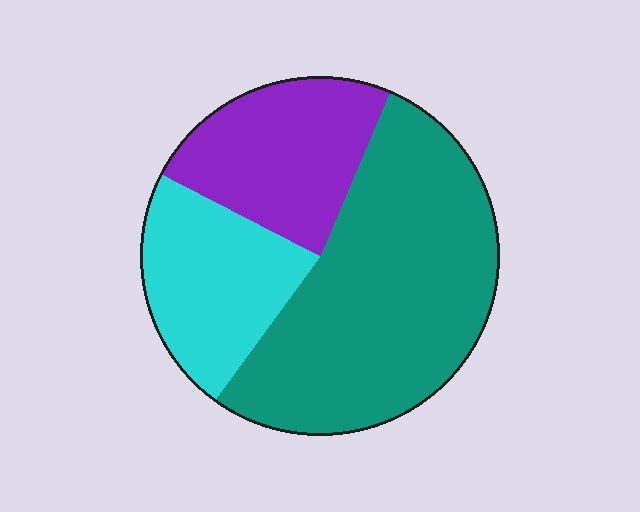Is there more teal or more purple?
Teal.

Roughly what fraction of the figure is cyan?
Cyan covers about 25% of the figure.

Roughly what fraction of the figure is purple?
Purple takes up between a sixth and a third of the figure.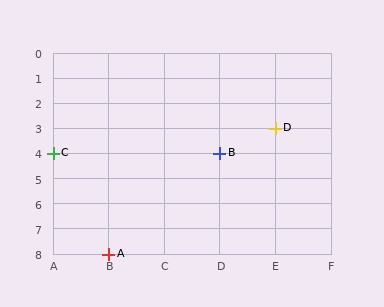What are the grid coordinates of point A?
Point A is at grid coordinates (B, 8).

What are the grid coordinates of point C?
Point C is at grid coordinates (A, 4).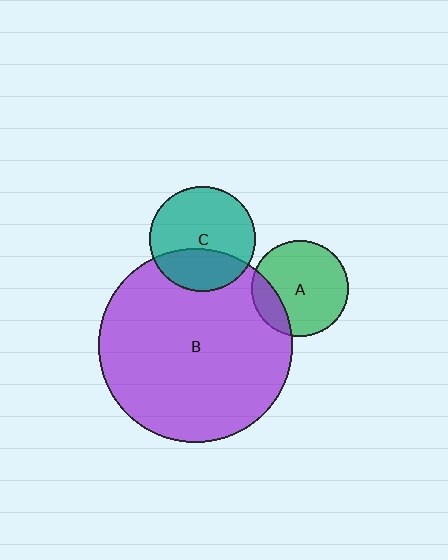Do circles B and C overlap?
Yes.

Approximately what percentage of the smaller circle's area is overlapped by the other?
Approximately 35%.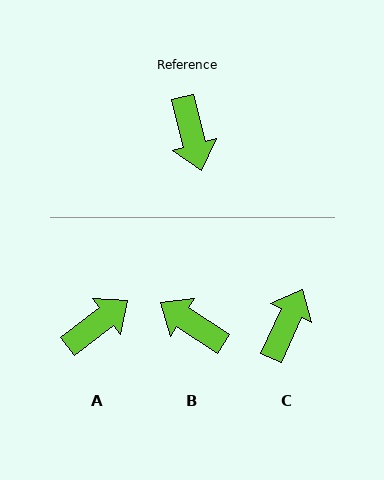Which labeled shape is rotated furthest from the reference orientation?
C, about 141 degrees away.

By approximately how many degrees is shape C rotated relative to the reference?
Approximately 141 degrees counter-clockwise.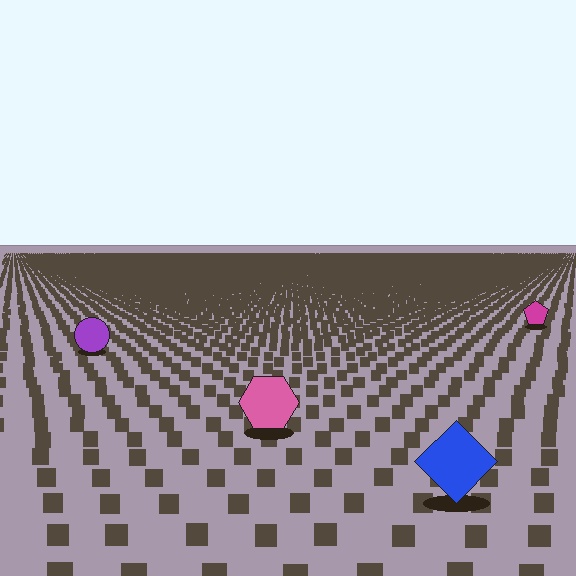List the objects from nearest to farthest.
From nearest to farthest: the blue diamond, the pink hexagon, the purple circle, the magenta pentagon.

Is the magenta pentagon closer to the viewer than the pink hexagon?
No. The pink hexagon is closer — you can tell from the texture gradient: the ground texture is coarser near it.